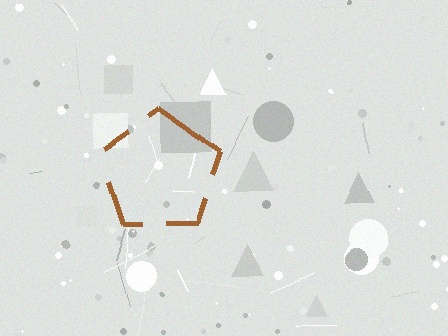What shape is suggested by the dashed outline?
The dashed outline suggests a pentagon.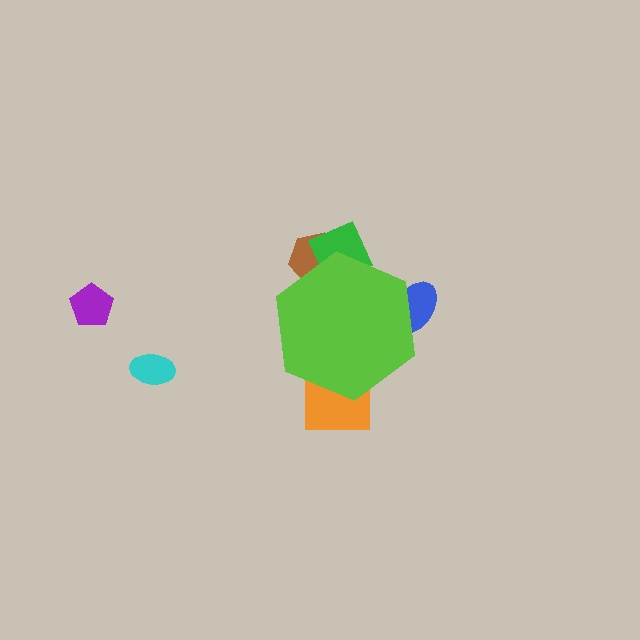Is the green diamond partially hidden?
Yes, the green diamond is partially hidden behind the lime hexagon.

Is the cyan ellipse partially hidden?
No, the cyan ellipse is fully visible.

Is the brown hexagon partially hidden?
Yes, the brown hexagon is partially hidden behind the lime hexagon.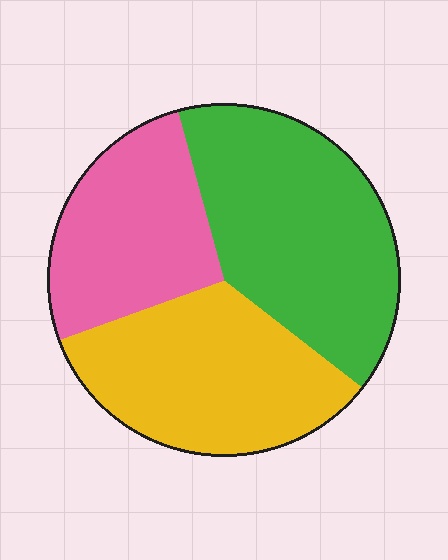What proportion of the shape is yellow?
Yellow covers around 35% of the shape.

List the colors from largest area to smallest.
From largest to smallest: green, yellow, pink.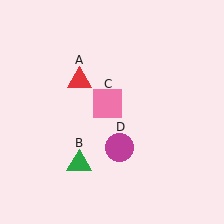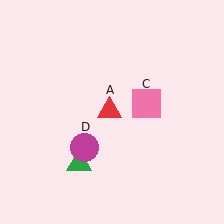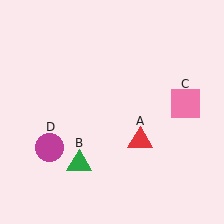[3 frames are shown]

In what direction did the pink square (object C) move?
The pink square (object C) moved right.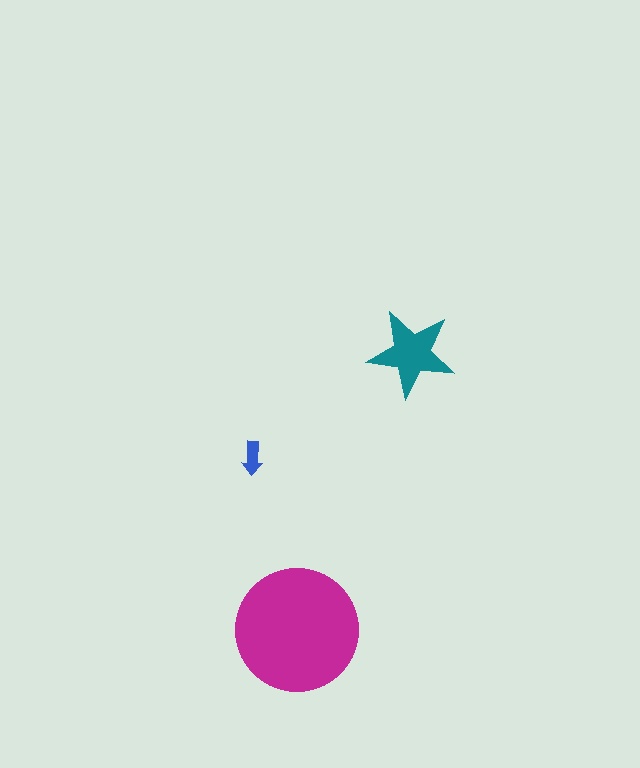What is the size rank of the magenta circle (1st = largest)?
1st.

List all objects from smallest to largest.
The blue arrow, the teal star, the magenta circle.